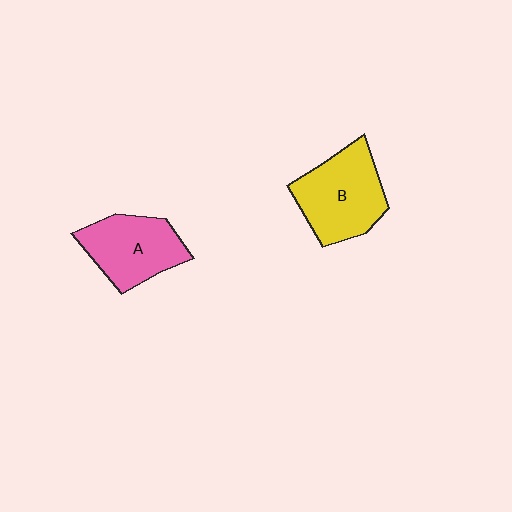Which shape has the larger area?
Shape B (yellow).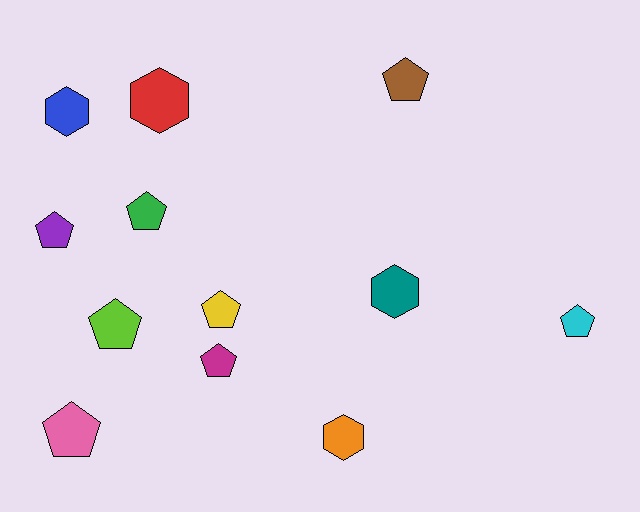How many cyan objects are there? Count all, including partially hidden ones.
There is 1 cyan object.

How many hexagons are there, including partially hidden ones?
There are 4 hexagons.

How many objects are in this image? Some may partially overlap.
There are 12 objects.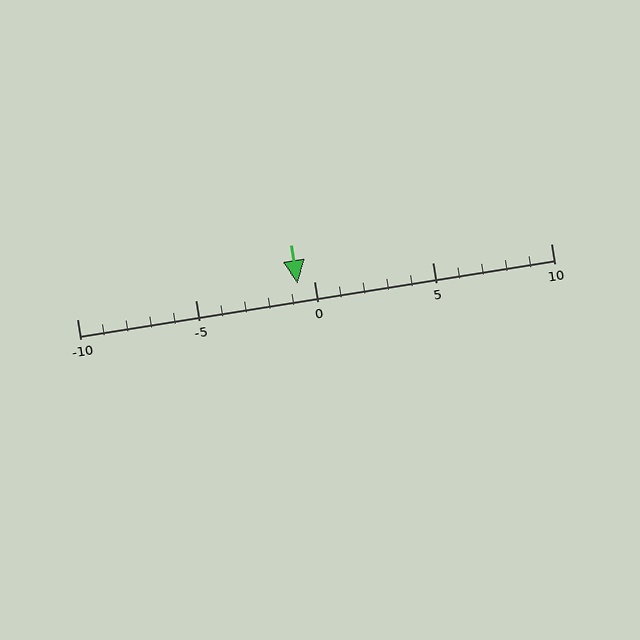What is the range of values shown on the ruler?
The ruler shows values from -10 to 10.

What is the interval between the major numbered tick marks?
The major tick marks are spaced 5 units apart.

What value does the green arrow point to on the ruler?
The green arrow points to approximately -1.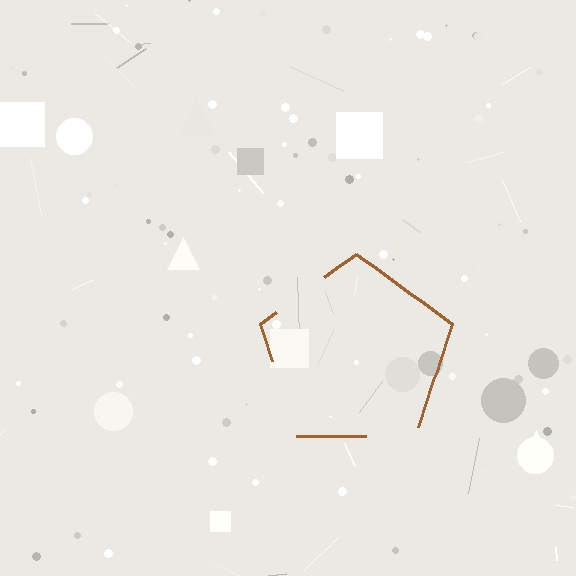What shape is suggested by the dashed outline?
The dashed outline suggests a pentagon.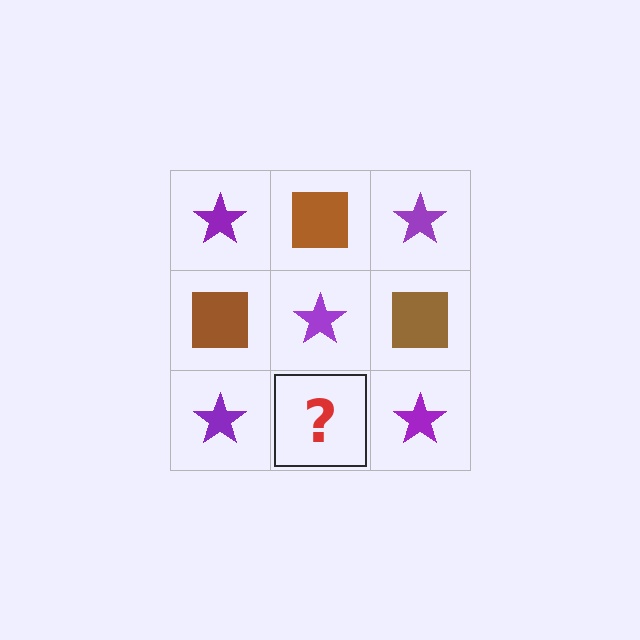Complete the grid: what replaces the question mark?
The question mark should be replaced with a brown square.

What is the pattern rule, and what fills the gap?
The rule is that it alternates purple star and brown square in a checkerboard pattern. The gap should be filled with a brown square.